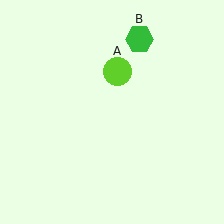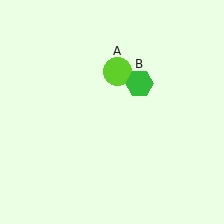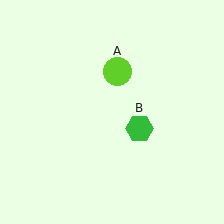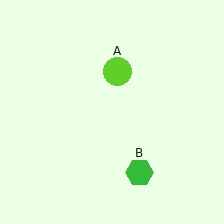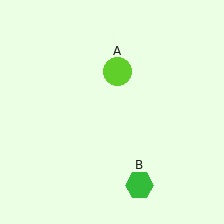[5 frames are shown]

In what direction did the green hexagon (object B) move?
The green hexagon (object B) moved down.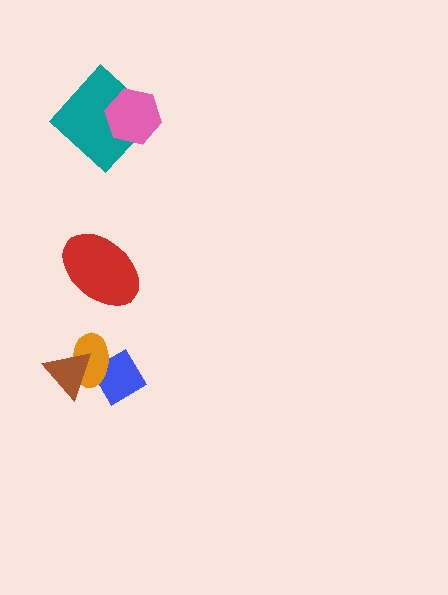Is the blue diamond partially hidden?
Yes, it is partially covered by another shape.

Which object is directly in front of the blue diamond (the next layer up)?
The orange ellipse is directly in front of the blue diamond.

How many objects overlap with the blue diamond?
2 objects overlap with the blue diamond.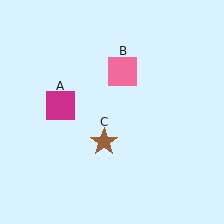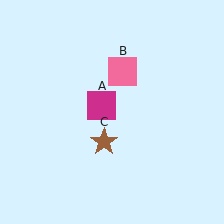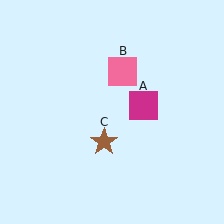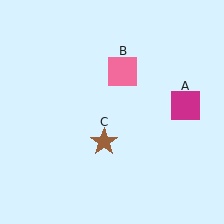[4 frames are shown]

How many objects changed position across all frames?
1 object changed position: magenta square (object A).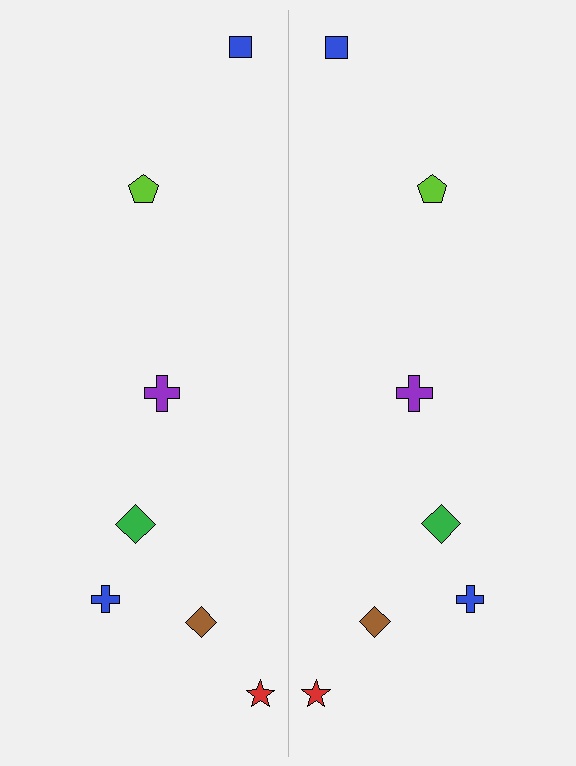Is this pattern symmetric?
Yes, this pattern has bilateral (reflection) symmetry.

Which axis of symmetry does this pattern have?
The pattern has a vertical axis of symmetry running through the center of the image.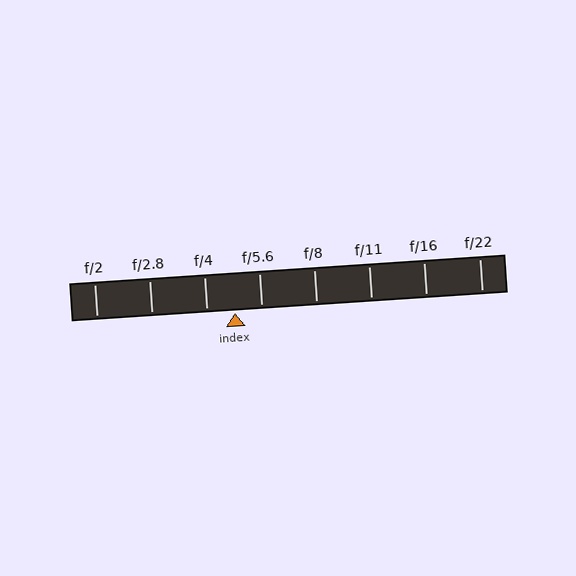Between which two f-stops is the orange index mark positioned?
The index mark is between f/4 and f/5.6.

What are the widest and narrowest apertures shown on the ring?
The widest aperture shown is f/2 and the narrowest is f/22.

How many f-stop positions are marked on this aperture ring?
There are 8 f-stop positions marked.